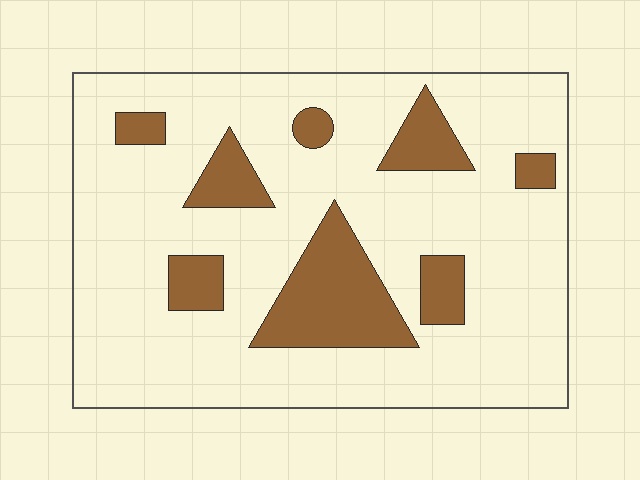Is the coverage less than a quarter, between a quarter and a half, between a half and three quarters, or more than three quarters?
Less than a quarter.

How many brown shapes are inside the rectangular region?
8.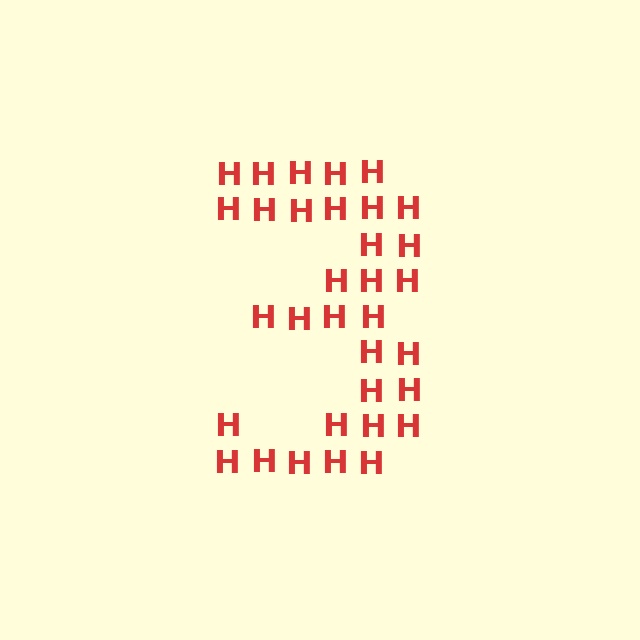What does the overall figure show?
The overall figure shows the digit 3.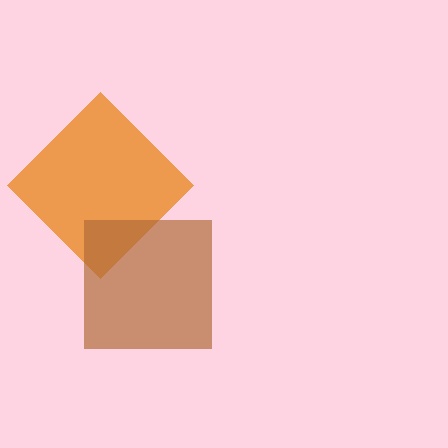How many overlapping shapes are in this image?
There are 2 overlapping shapes in the image.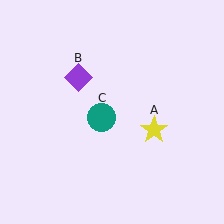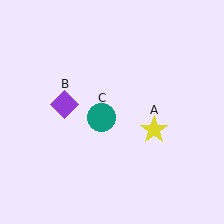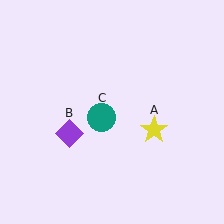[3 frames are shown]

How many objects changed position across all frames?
1 object changed position: purple diamond (object B).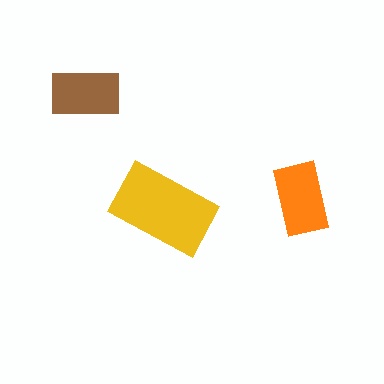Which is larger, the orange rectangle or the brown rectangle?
The orange one.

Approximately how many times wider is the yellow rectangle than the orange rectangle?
About 1.5 times wider.